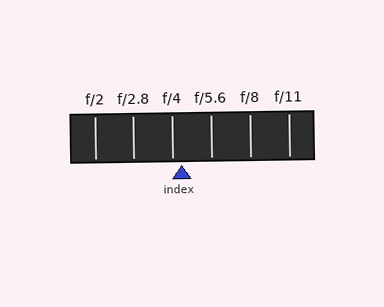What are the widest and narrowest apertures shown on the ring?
The widest aperture shown is f/2 and the narrowest is f/11.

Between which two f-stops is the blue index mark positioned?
The index mark is between f/4 and f/5.6.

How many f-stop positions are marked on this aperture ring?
There are 6 f-stop positions marked.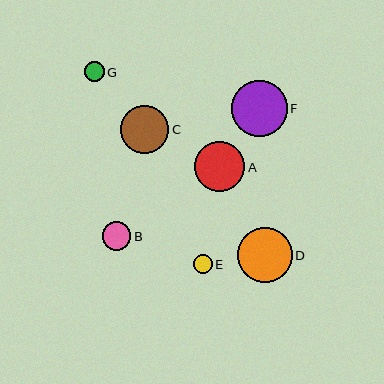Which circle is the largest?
Circle F is the largest with a size of approximately 55 pixels.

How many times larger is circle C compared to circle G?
Circle C is approximately 2.5 times the size of circle G.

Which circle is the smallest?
Circle E is the smallest with a size of approximately 18 pixels.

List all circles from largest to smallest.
From largest to smallest: F, D, A, C, B, G, E.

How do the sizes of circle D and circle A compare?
Circle D and circle A are approximately the same size.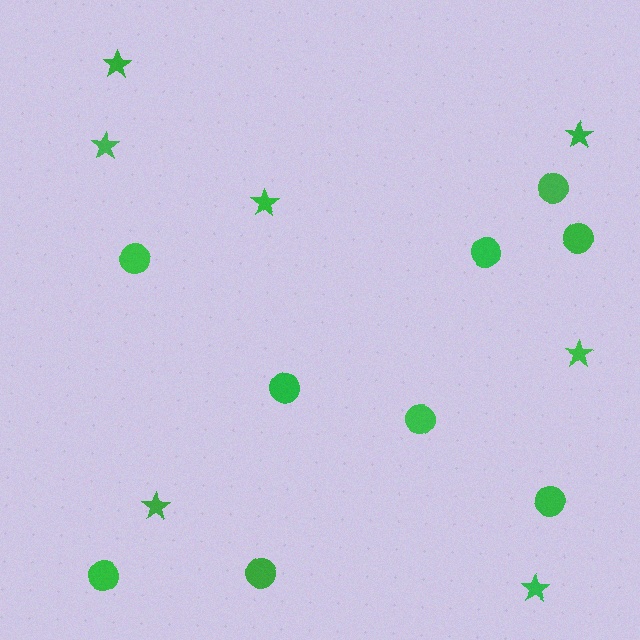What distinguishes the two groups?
There are 2 groups: one group of stars (7) and one group of circles (9).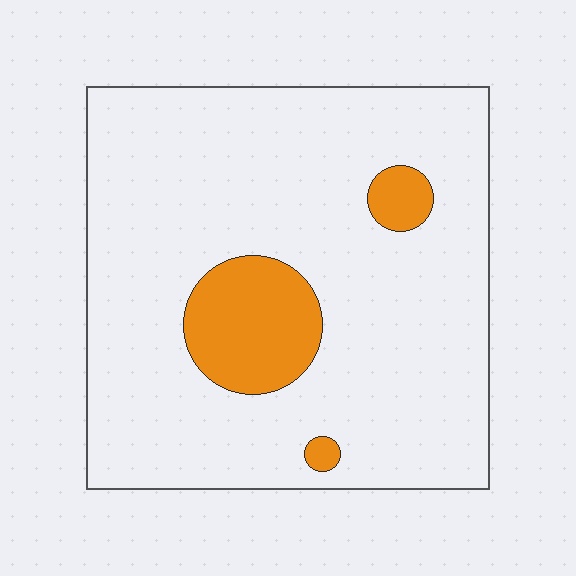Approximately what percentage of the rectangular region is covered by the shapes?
Approximately 10%.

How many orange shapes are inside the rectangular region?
3.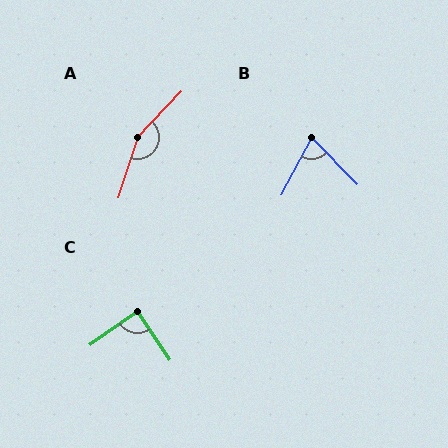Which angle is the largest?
A, at approximately 154 degrees.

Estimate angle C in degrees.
Approximately 89 degrees.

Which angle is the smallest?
B, at approximately 72 degrees.